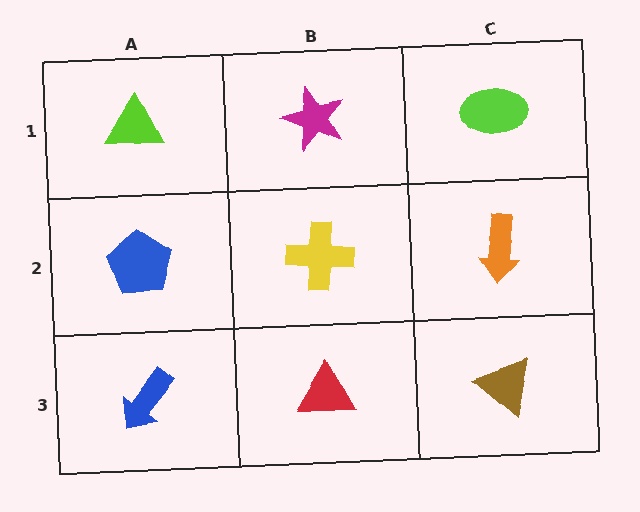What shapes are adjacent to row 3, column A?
A blue pentagon (row 2, column A), a red triangle (row 3, column B).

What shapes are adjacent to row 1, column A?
A blue pentagon (row 2, column A), a magenta star (row 1, column B).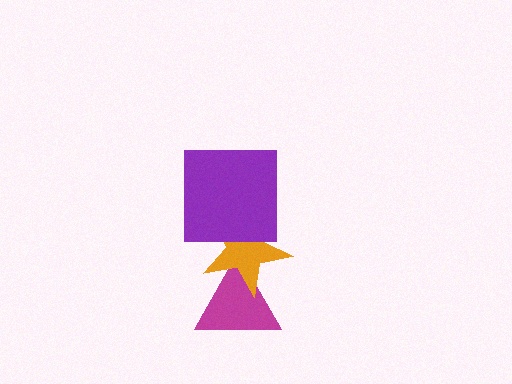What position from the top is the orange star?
The orange star is 2nd from the top.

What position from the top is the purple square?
The purple square is 1st from the top.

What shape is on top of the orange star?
The purple square is on top of the orange star.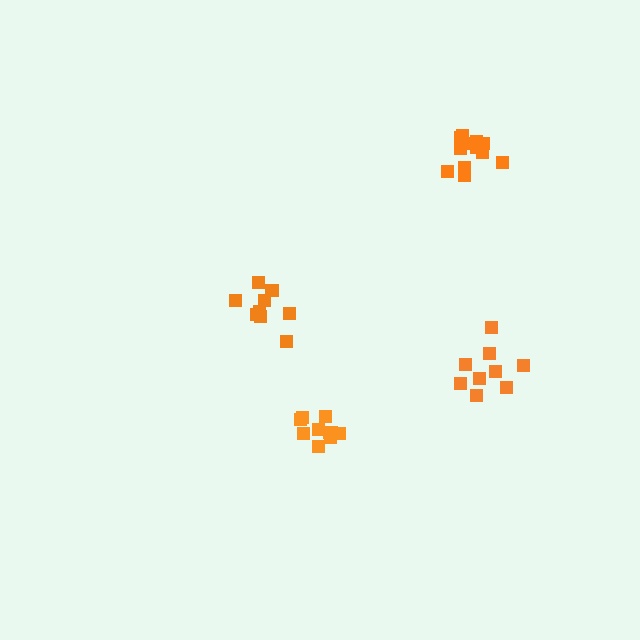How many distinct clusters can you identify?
There are 4 distinct clusters.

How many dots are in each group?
Group 1: 10 dots, Group 2: 9 dots, Group 3: 12 dots, Group 4: 9 dots (40 total).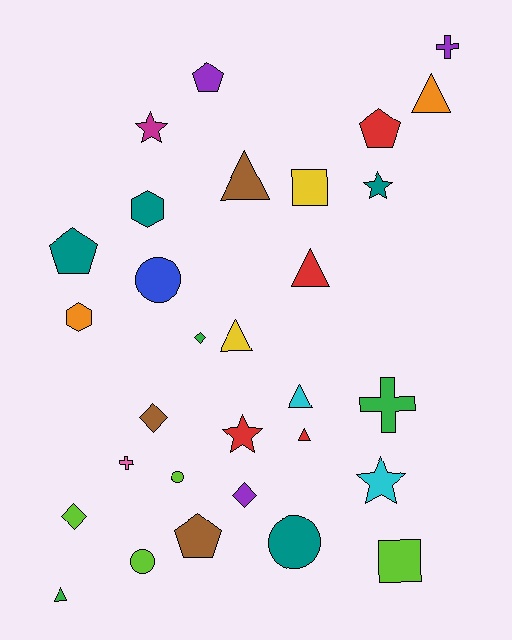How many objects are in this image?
There are 30 objects.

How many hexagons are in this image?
There are 2 hexagons.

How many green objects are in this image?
There are 3 green objects.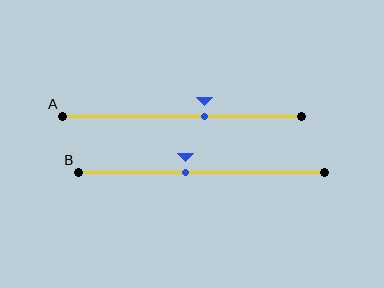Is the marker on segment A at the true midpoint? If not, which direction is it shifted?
No, the marker on segment A is shifted to the right by about 9% of the segment length.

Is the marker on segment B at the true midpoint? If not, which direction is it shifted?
No, the marker on segment B is shifted to the left by about 6% of the segment length.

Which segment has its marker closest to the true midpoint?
Segment B has its marker closest to the true midpoint.